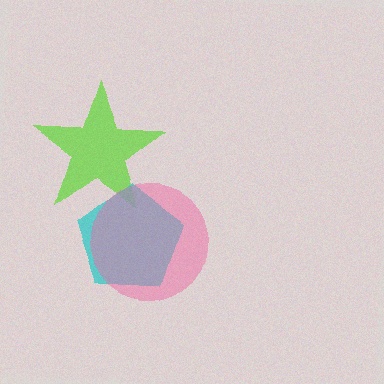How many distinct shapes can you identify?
There are 3 distinct shapes: a lime star, a cyan pentagon, a pink circle.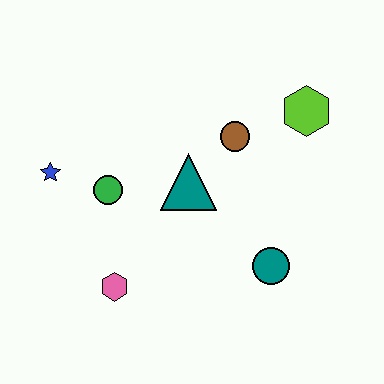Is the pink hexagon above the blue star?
No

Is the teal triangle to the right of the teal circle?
No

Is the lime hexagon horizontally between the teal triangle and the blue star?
No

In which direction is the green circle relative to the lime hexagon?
The green circle is to the left of the lime hexagon.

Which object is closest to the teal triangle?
The brown circle is closest to the teal triangle.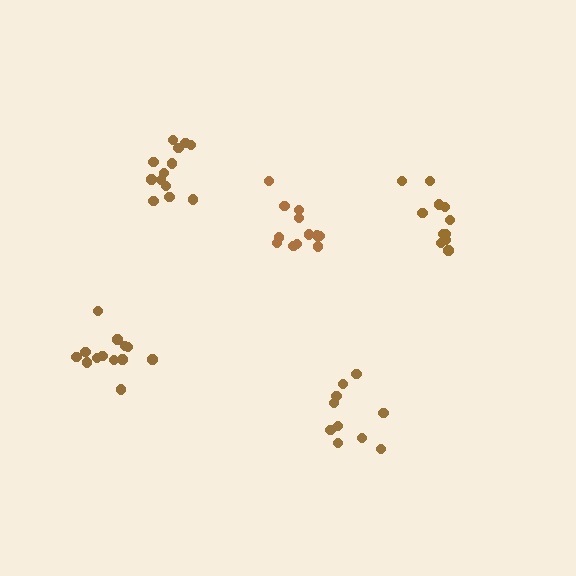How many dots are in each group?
Group 1: 10 dots, Group 2: 12 dots, Group 3: 13 dots, Group 4: 11 dots, Group 5: 13 dots (59 total).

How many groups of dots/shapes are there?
There are 5 groups.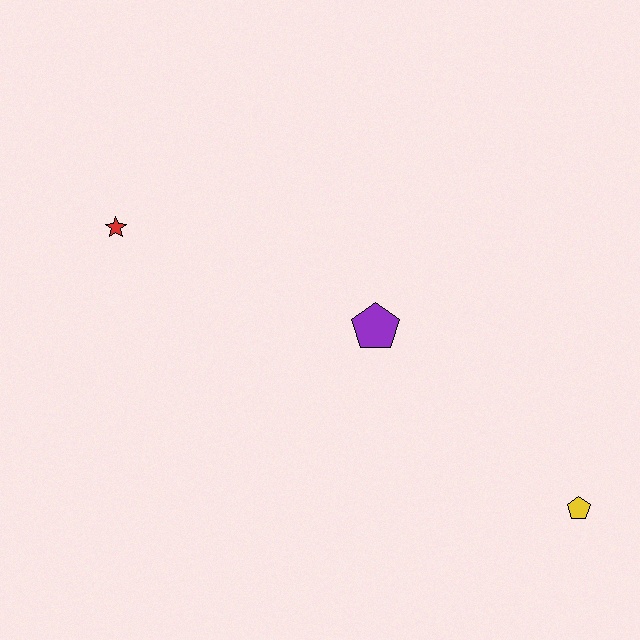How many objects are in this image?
There are 3 objects.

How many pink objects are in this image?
There are no pink objects.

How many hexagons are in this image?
There are no hexagons.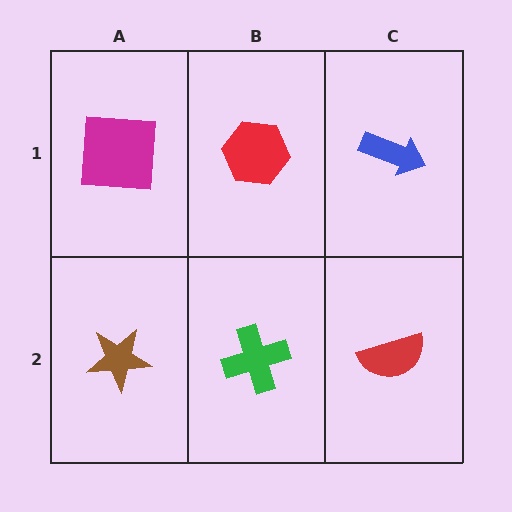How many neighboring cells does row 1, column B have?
3.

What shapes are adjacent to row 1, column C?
A red semicircle (row 2, column C), a red hexagon (row 1, column B).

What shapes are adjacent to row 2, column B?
A red hexagon (row 1, column B), a brown star (row 2, column A), a red semicircle (row 2, column C).